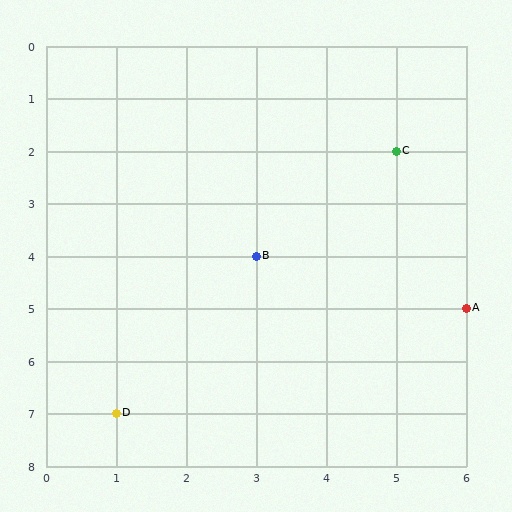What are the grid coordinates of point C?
Point C is at grid coordinates (5, 2).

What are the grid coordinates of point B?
Point B is at grid coordinates (3, 4).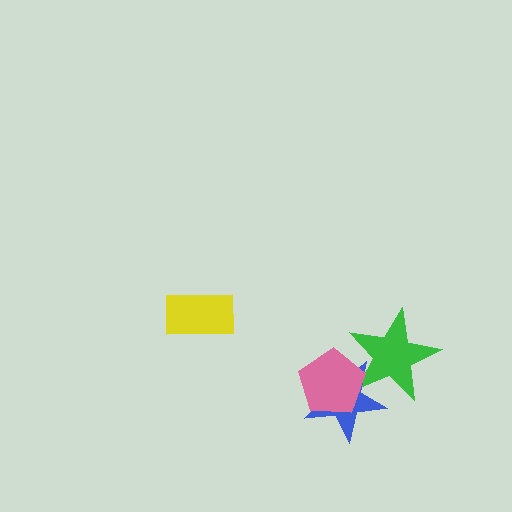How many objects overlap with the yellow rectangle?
0 objects overlap with the yellow rectangle.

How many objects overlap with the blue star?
2 objects overlap with the blue star.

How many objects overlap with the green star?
2 objects overlap with the green star.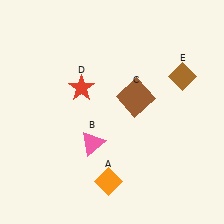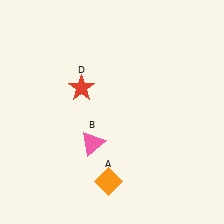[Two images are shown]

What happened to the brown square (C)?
The brown square (C) was removed in Image 2. It was in the top-right area of Image 1.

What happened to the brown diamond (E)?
The brown diamond (E) was removed in Image 2. It was in the top-right area of Image 1.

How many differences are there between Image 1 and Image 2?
There are 2 differences between the two images.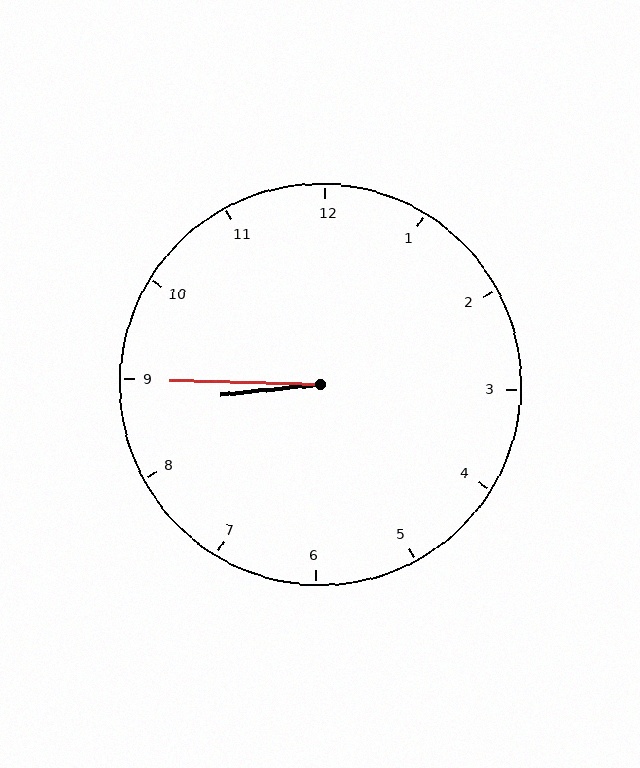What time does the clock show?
8:45.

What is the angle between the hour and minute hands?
Approximately 8 degrees.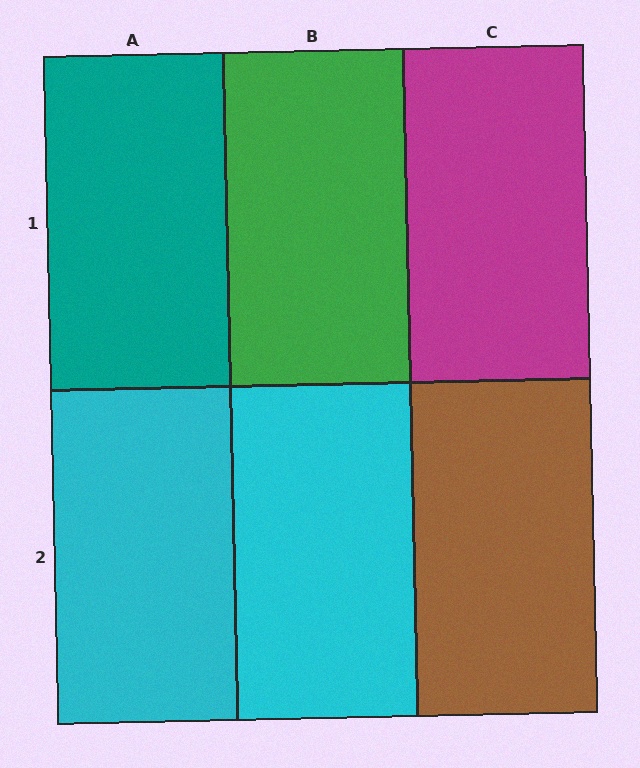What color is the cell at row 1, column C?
Magenta.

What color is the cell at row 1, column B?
Green.